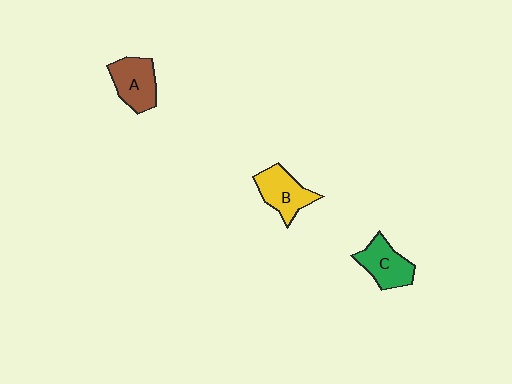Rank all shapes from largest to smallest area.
From largest to smallest: A (brown), B (yellow), C (green).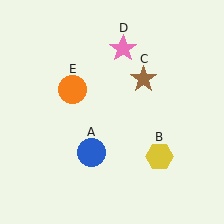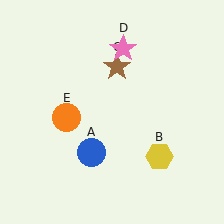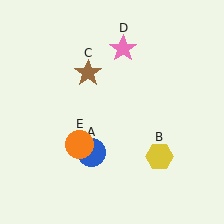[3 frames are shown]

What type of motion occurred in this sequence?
The brown star (object C), orange circle (object E) rotated counterclockwise around the center of the scene.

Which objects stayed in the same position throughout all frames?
Blue circle (object A) and yellow hexagon (object B) and pink star (object D) remained stationary.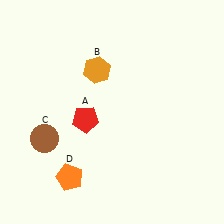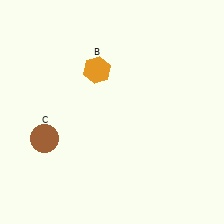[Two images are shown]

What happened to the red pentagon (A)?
The red pentagon (A) was removed in Image 2. It was in the bottom-left area of Image 1.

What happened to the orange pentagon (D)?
The orange pentagon (D) was removed in Image 2. It was in the bottom-left area of Image 1.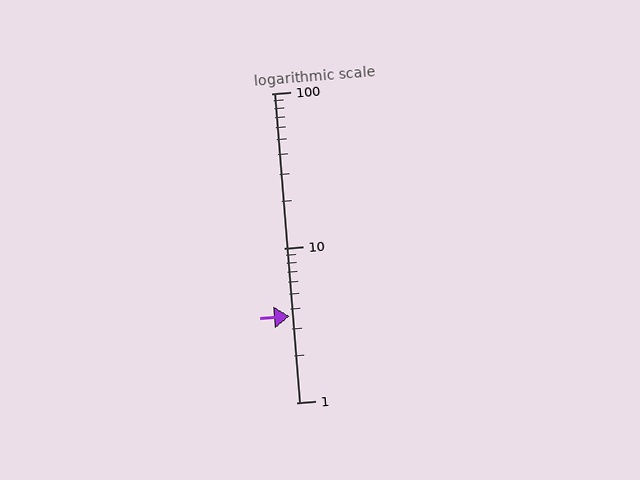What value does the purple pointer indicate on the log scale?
The pointer indicates approximately 3.6.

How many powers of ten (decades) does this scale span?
The scale spans 2 decades, from 1 to 100.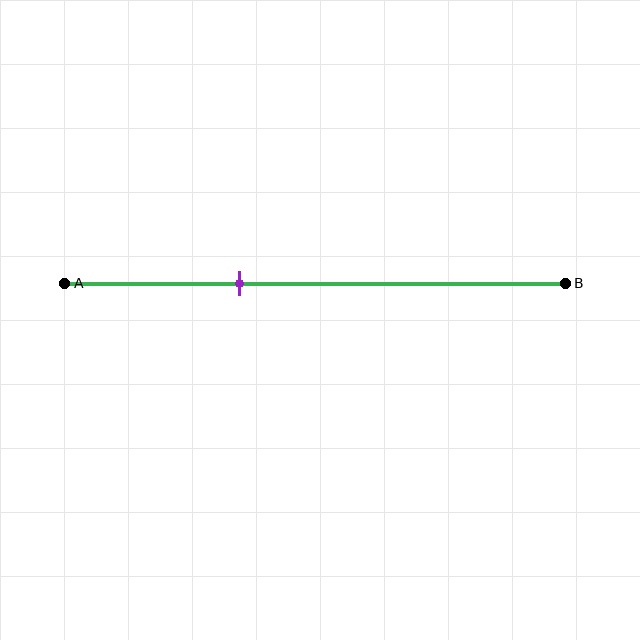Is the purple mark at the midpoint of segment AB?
No, the mark is at about 35% from A, not at the 50% midpoint.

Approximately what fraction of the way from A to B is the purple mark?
The purple mark is approximately 35% of the way from A to B.